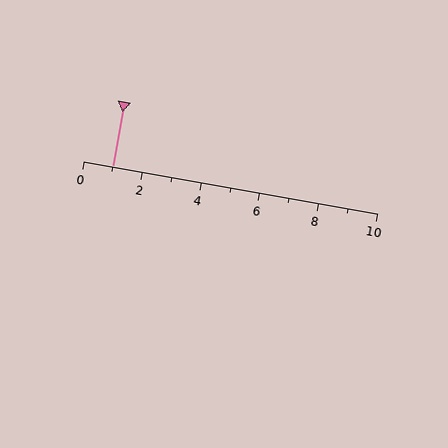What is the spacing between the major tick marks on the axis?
The major ticks are spaced 2 apart.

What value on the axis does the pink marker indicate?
The marker indicates approximately 1.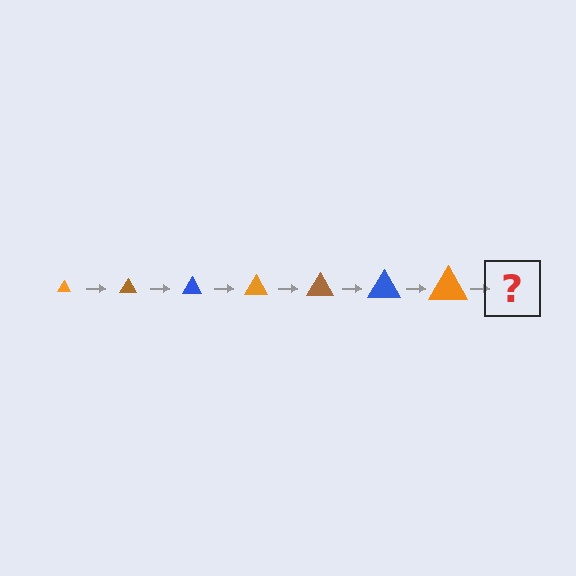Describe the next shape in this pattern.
It should be a brown triangle, larger than the previous one.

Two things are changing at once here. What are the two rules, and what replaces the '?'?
The two rules are that the triangle grows larger each step and the color cycles through orange, brown, and blue. The '?' should be a brown triangle, larger than the previous one.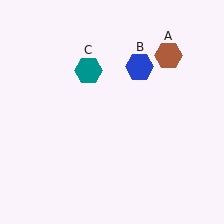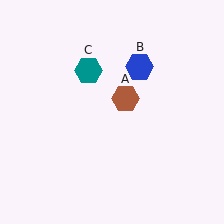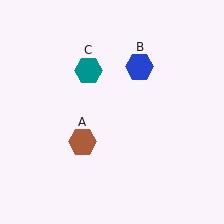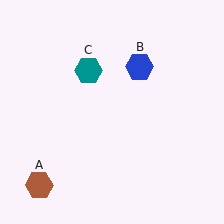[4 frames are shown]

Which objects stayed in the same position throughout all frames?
Blue hexagon (object B) and teal hexagon (object C) remained stationary.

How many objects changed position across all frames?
1 object changed position: brown hexagon (object A).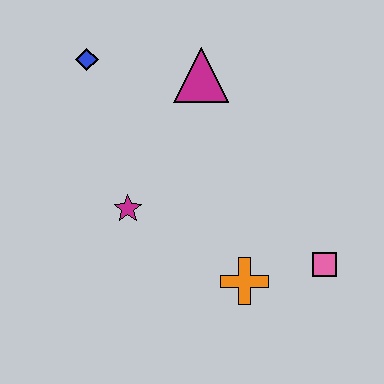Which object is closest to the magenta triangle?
The blue diamond is closest to the magenta triangle.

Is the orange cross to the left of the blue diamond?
No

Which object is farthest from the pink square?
The blue diamond is farthest from the pink square.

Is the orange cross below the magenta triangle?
Yes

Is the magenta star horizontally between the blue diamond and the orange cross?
Yes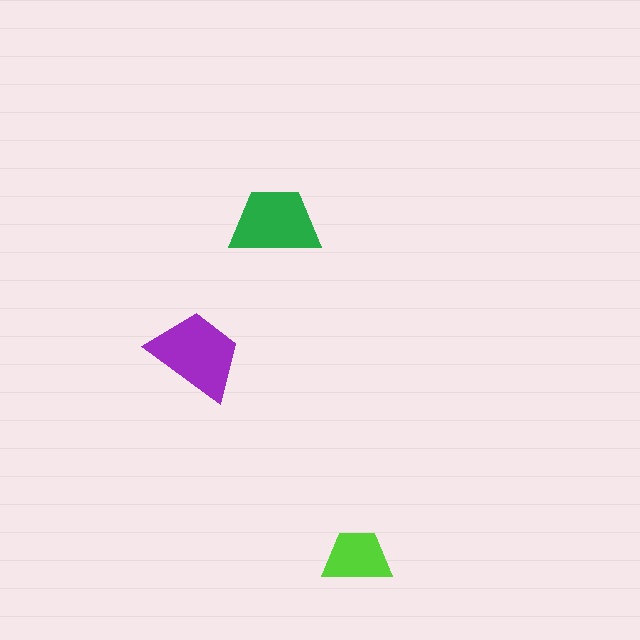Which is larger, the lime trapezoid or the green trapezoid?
The green one.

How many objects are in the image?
There are 3 objects in the image.